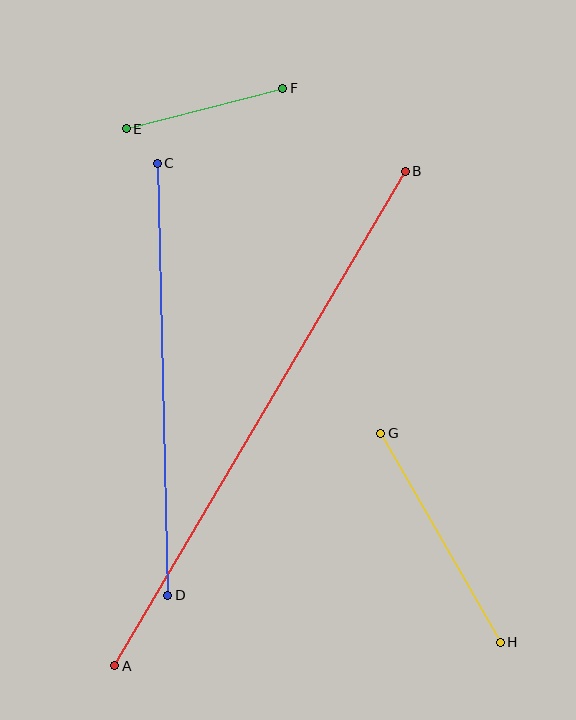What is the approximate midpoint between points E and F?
The midpoint is at approximately (205, 108) pixels.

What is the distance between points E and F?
The distance is approximately 162 pixels.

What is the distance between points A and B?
The distance is approximately 574 pixels.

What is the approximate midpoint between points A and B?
The midpoint is at approximately (260, 418) pixels.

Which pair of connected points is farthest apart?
Points A and B are farthest apart.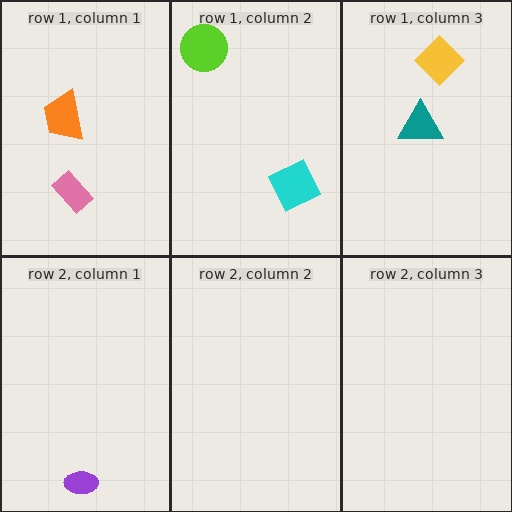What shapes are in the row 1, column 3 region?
The teal triangle, the yellow diamond.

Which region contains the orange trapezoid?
The row 1, column 1 region.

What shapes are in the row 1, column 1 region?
The orange trapezoid, the pink rectangle.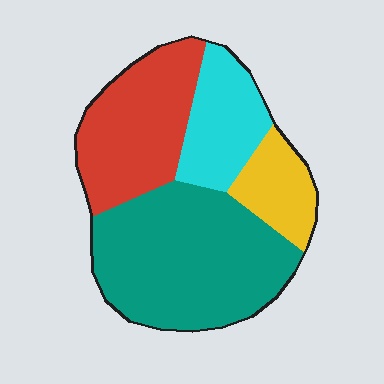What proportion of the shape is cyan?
Cyan covers roughly 15% of the shape.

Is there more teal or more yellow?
Teal.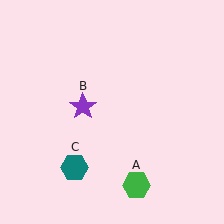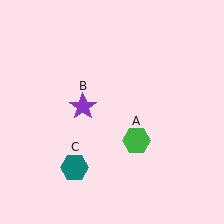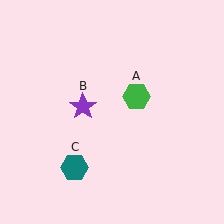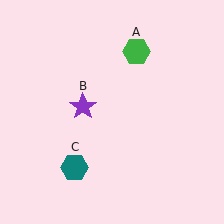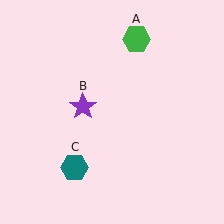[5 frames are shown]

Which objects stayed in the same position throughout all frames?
Purple star (object B) and teal hexagon (object C) remained stationary.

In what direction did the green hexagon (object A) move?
The green hexagon (object A) moved up.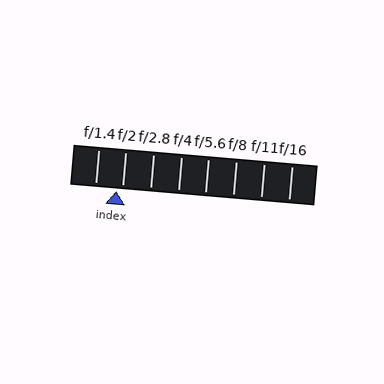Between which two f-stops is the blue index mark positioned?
The index mark is between f/1.4 and f/2.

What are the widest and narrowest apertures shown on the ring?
The widest aperture shown is f/1.4 and the narrowest is f/16.